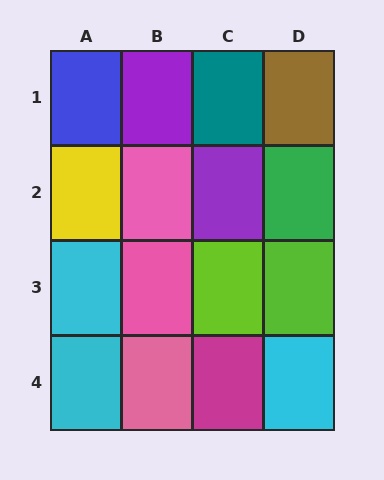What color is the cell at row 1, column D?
Brown.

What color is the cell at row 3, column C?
Lime.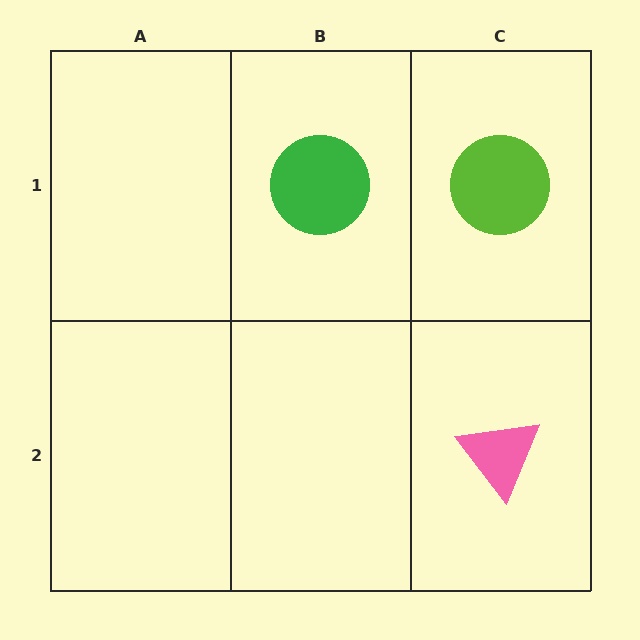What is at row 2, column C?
A pink triangle.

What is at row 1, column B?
A green circle.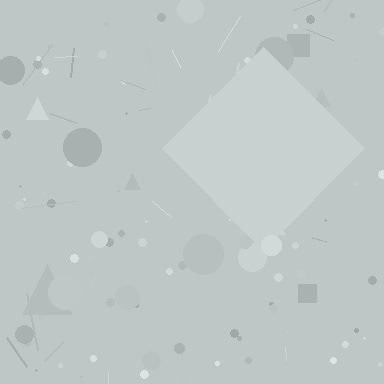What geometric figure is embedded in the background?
A diamond is embedded in the background.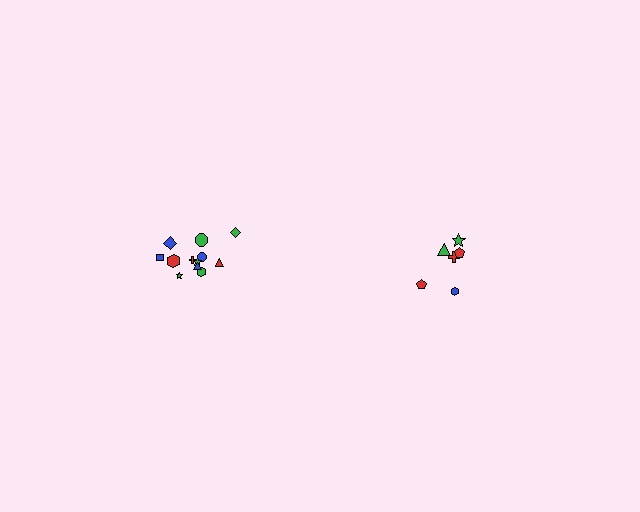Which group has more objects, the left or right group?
The left group.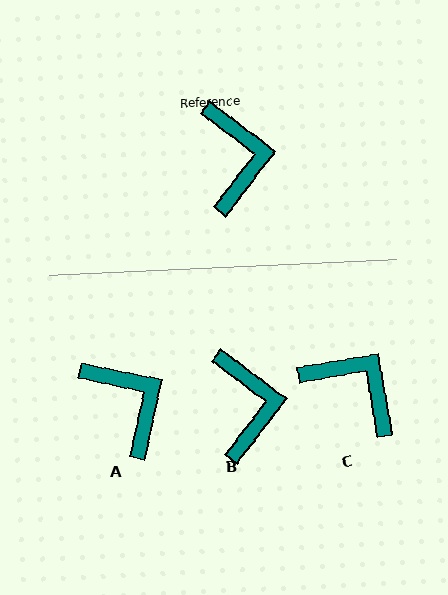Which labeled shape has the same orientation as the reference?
B.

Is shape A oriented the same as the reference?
No, it is off by about 25 degrees.